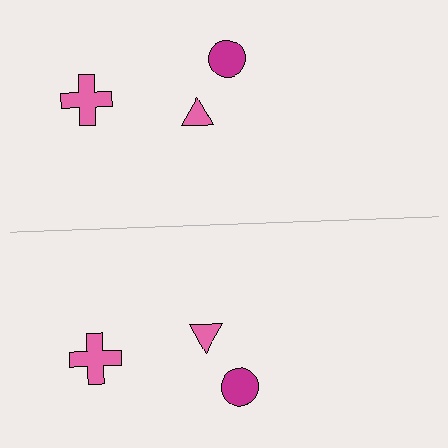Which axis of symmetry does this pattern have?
The pattern has a horizontal axis of symmetry running through the center of the image.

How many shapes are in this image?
There are 6 shapes in this image.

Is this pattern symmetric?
Yes, this pattern has bilateral (reflection) symmetry.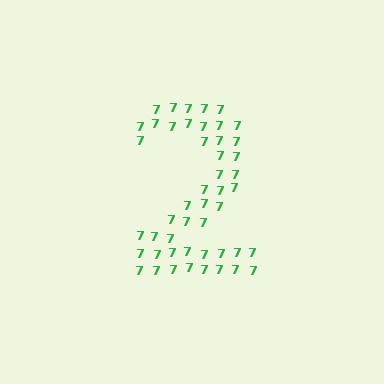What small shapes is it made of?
It is made of small digit 7's.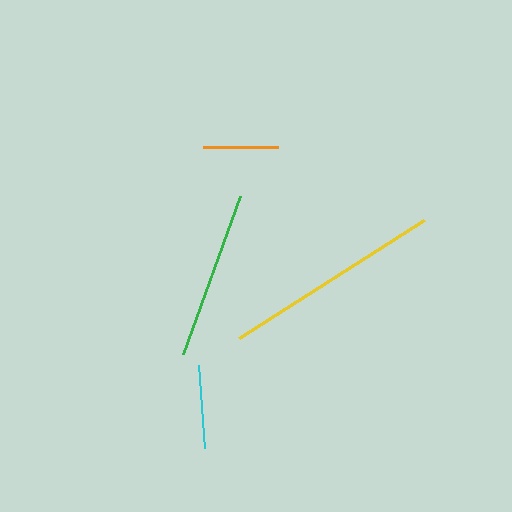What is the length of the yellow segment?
The yellow segment is approximately 219 pixels long.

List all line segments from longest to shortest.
From longest to shortest: yellow, green, cyan, orange.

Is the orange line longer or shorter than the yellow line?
The yellow line is longer than the orange line.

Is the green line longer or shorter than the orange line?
The green line is longer than the orange line.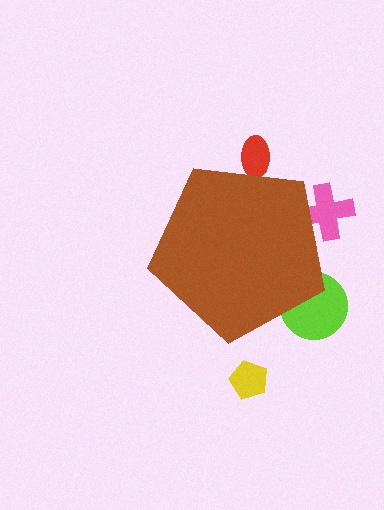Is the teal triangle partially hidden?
Yes, the teal triangle is partially hidden behind the brown pentagon.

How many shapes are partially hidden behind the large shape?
4 shapes are partially hidden.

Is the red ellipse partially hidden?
Yes, the red ellipse is partially hidden behind the brown pentagon.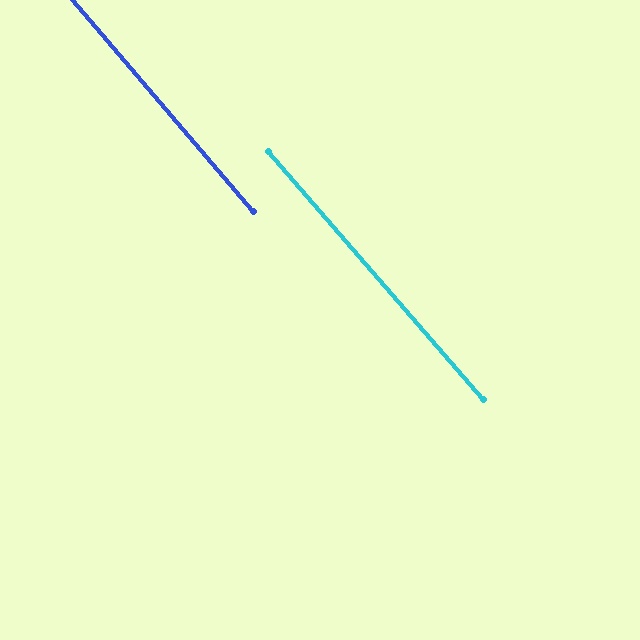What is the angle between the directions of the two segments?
Approximately 1 degree.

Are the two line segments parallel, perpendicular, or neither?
Parallel — their directions differ by only 0.7°.